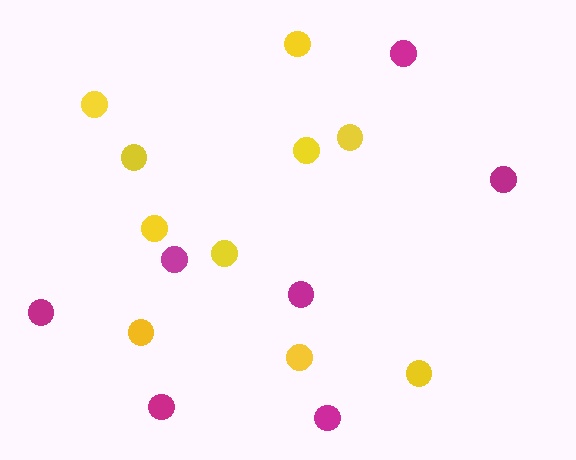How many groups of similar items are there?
There are 2 groups: one group of yellow circles (10) and one group of magenta circles (7).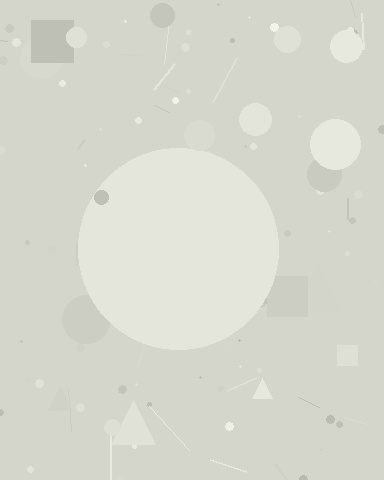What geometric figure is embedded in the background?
A circle is embedded in the background.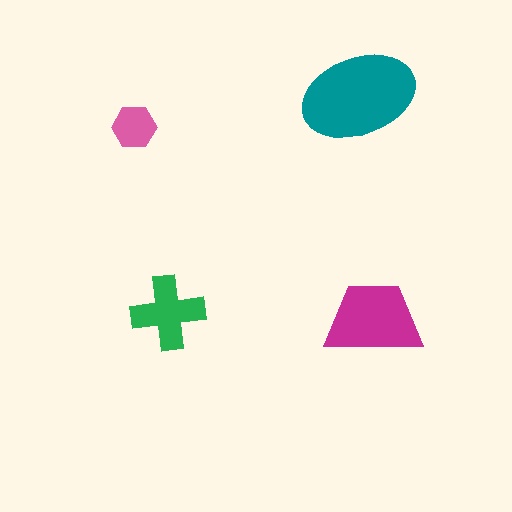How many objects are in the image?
There are 4 objects in the image.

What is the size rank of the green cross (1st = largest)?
3rd.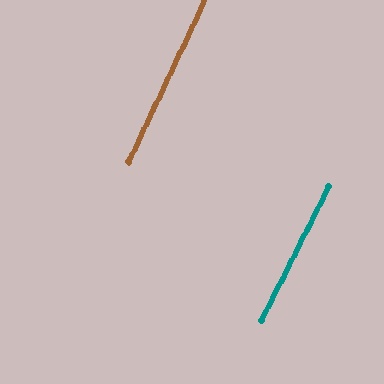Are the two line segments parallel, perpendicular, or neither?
Parallel — their directions differ by only 1.3°.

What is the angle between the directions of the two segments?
Approximately 1 degree.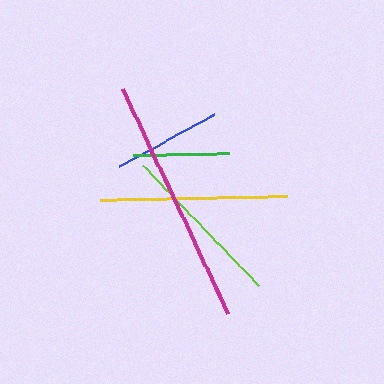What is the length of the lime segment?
The lime segment is approximately 167 pixels long.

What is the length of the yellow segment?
The yellow segment is approximately 187 pixels long.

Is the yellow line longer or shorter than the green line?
The yellow line is longer than the green line.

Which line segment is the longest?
The magenta line is the longest at approximately 248 pixels.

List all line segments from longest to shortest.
From longest to shortest: magenta, yellow, lime, blue, green.